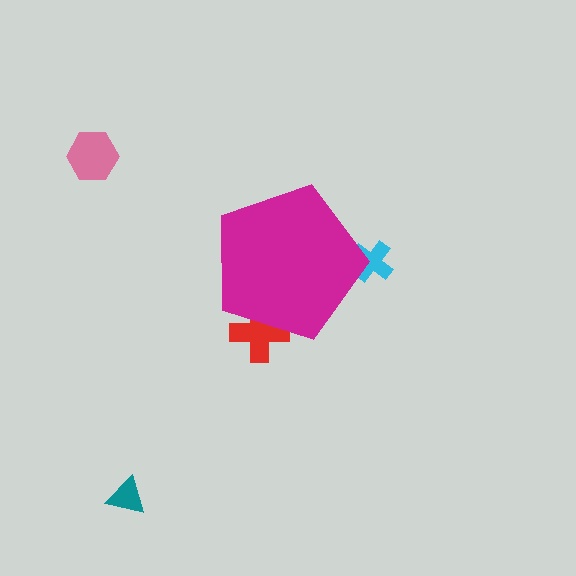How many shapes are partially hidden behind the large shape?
2 shapes are partially hidden.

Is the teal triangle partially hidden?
No, the teal triangle is fully visible.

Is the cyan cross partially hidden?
Yes, the cyan cross is partially hidden behind the magenta pentagon.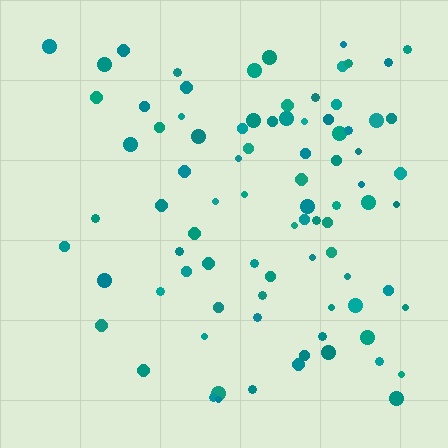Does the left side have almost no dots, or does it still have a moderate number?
Still a moderate number, just noticeably fewer than the right.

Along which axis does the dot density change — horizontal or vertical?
Horizontal.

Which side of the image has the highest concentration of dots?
The right.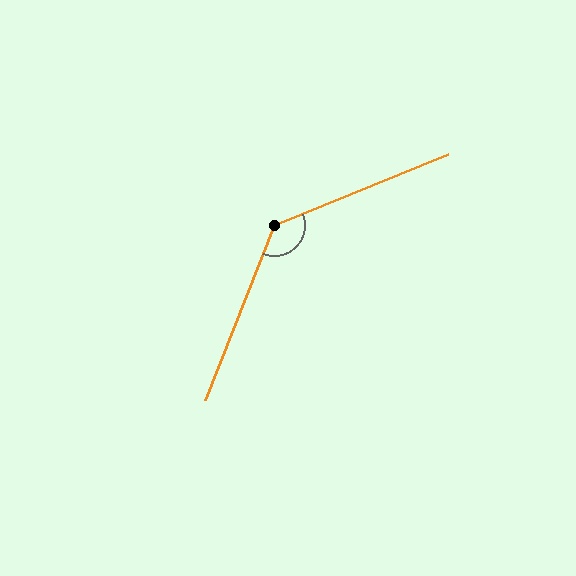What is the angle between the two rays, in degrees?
Approximately 134 degrees.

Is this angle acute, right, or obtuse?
It is obtuse.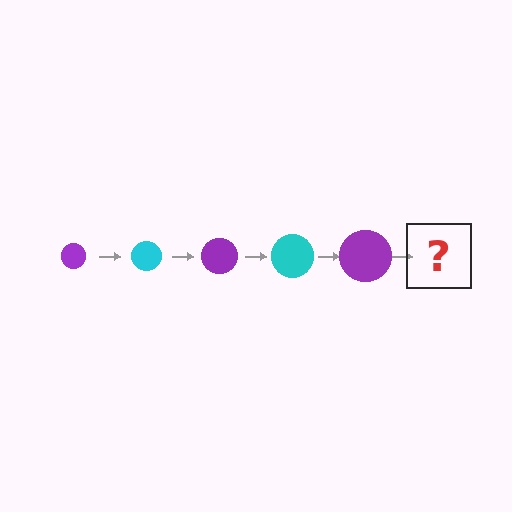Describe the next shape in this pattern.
It should be a cyan circle, larger than the previous one.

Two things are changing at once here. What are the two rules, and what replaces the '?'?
The two rules are that the circle grows larger each step and the color cycles through purple and cyan. The '?' should be a cyan circle, larger than the previous one.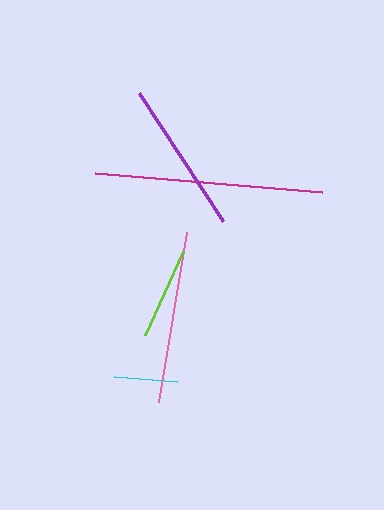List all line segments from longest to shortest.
From longest to shortest: magenta, pink, purple, lime, cyan.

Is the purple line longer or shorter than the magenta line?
The magenta line is longer than the purple line.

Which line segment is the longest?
The magenta line is the longest at approximately 227 pixels.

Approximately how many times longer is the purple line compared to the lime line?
The purple line is approximately 1.7 times the length of the lime line.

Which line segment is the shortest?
The cyan line is the shortest at approximately 63 pixels.